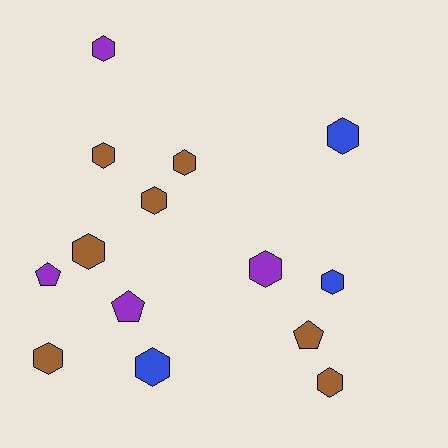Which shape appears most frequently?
Hexagon, with 11 objects.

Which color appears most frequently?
Brown, with 7 objects.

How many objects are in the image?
There are 14 objects.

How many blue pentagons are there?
There are no blue pentagons.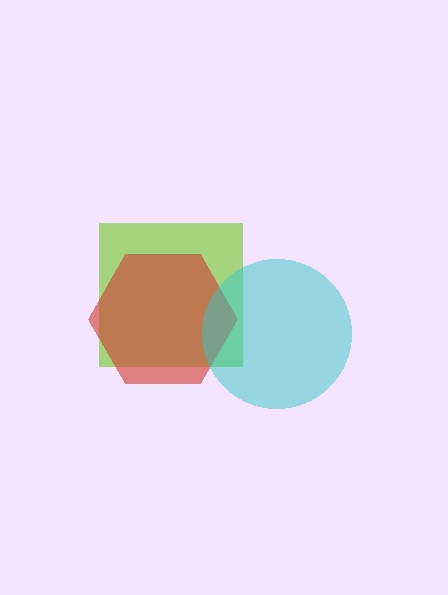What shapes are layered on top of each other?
The layered shapes are: a lime square, a red hexagon, a cyan circle.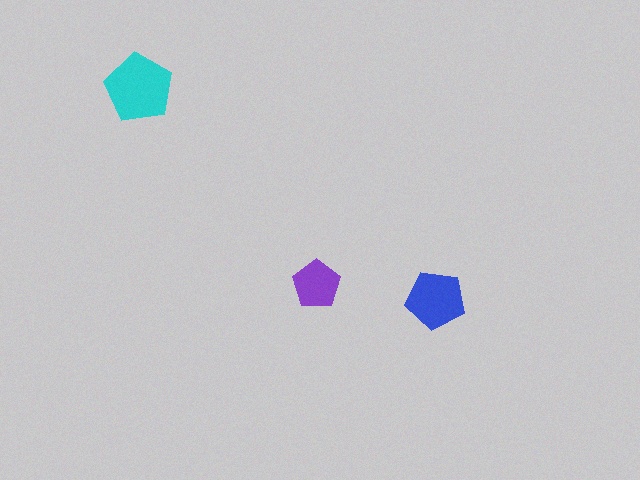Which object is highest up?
The cyan pentagon is topmost.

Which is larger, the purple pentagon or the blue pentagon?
The blue one.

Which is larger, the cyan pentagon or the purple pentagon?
The cyan one.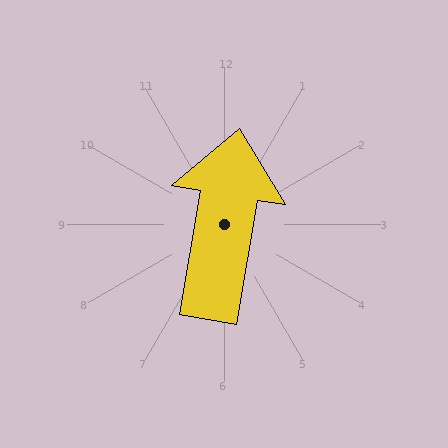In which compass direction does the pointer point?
North.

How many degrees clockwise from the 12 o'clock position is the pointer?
Approximately 9 degrees.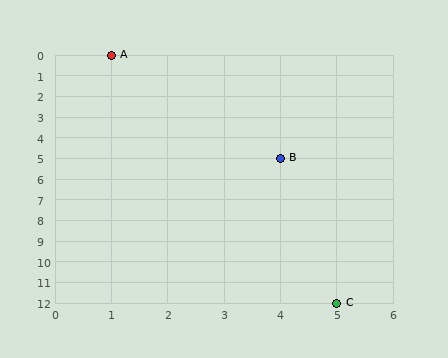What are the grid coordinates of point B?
Point B is at grid coordinates (4, 5).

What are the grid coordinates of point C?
Point C is at grid coordinates (5, 12).